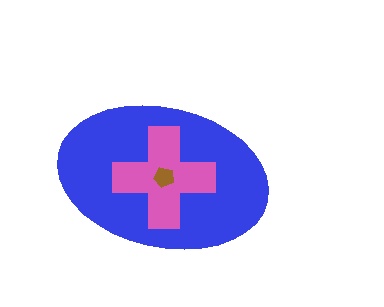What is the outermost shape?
The blue ellipse.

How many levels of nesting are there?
3.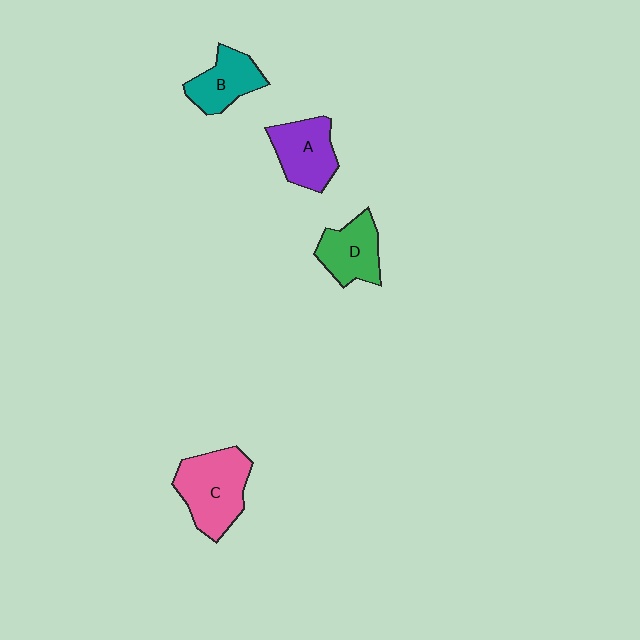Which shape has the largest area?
Shape C (pink).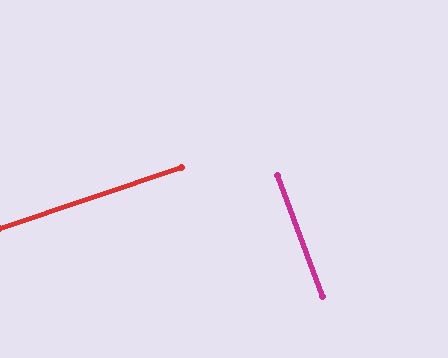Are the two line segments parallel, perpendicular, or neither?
Perpendicular — they meet at approximately 88°.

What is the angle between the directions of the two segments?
Approximately 88 degrees.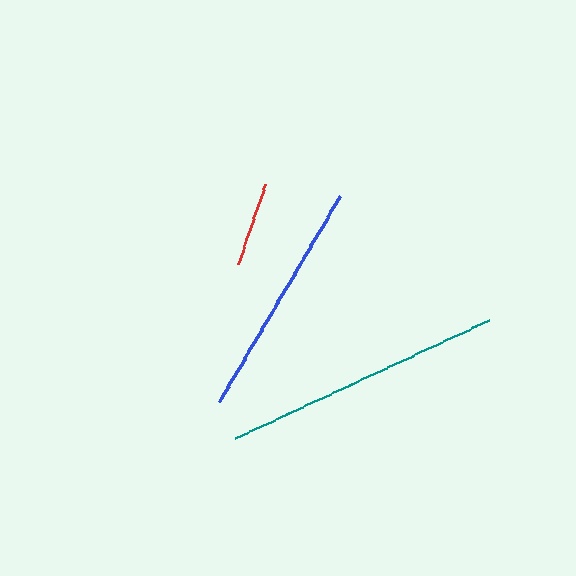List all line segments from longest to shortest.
From longest to shortest: teal, blue, red.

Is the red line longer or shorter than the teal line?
The teal line is longer than the red line.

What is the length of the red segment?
The red segment is approximately 85 pixels long.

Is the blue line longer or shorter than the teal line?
The teal line is longer than the blue line.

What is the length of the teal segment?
The teal segment is approximately 279 pixels long.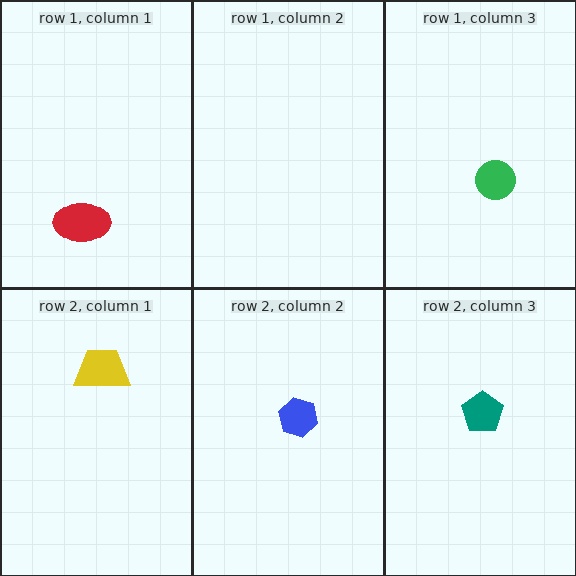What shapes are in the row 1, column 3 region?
The green circle.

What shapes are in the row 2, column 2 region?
The blue hexagon.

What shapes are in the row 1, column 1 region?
The red ellipse.